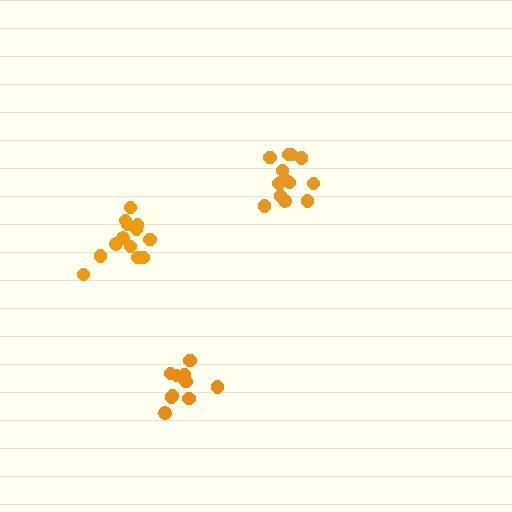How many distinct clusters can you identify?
There are 3 distinct clusters.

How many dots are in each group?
Group 1: 10 dots, Group 2: 13 dots, Group 3: 13 dots (36 total).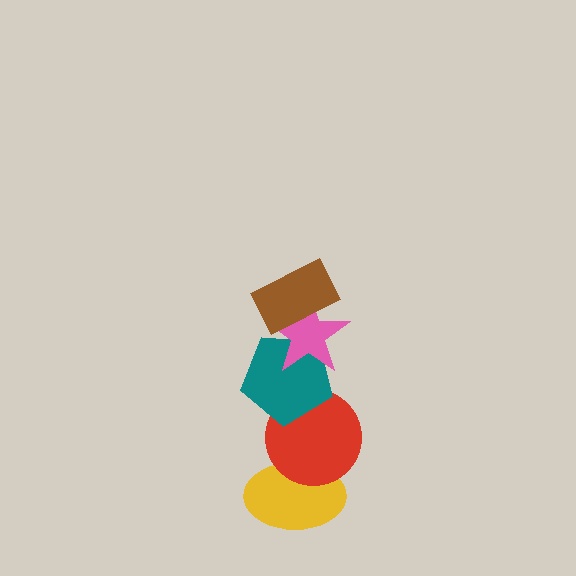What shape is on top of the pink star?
The brown rectangle is on top of the pink star.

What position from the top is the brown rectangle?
The brown rectangle is 1st from the top.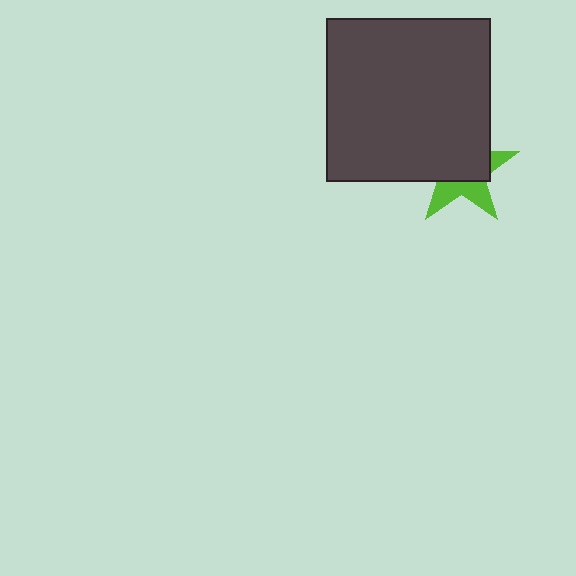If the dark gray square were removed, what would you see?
You would see the complete lime star.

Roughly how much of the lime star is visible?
A small part of it is visible (roughly 40%).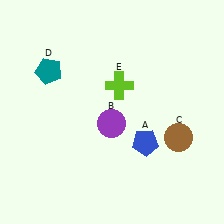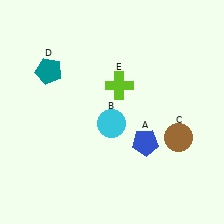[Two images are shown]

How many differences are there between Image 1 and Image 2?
There is 1 difference between the two images.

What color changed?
The circle (B) changed from purple in Image 1 to cyan in Image 2.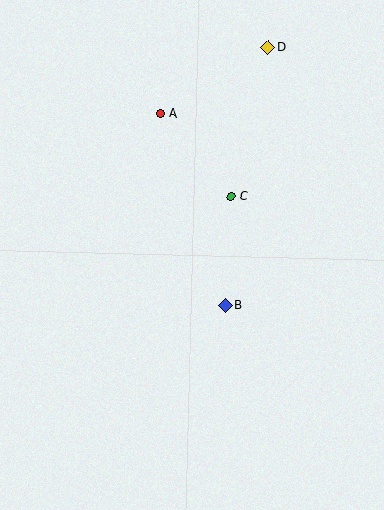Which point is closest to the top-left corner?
Point A is closest to the top-left corner.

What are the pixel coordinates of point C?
Point C is at (231, 196).